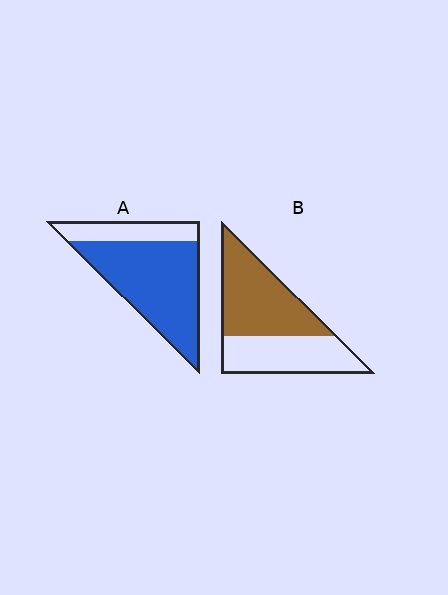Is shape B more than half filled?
Yes.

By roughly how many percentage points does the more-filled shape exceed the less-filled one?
By roughly 20 percentage points (A over B).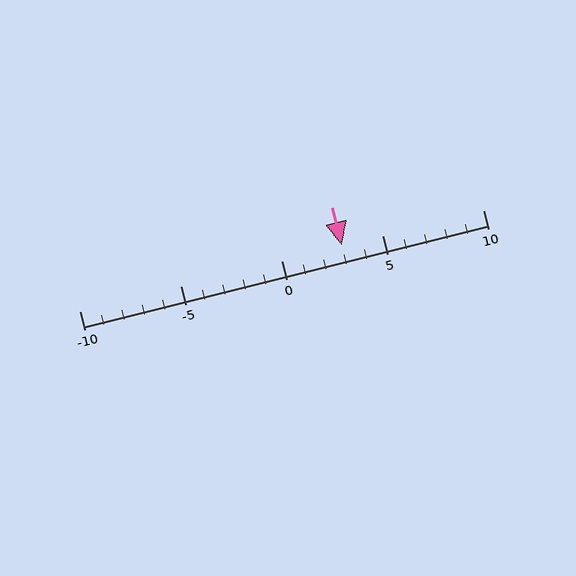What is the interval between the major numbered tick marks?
The major tick marks are spaced 5 units apart.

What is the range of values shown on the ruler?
The ruler shows values from -10 to 10.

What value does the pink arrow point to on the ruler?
The pink arrow points to approximately 3.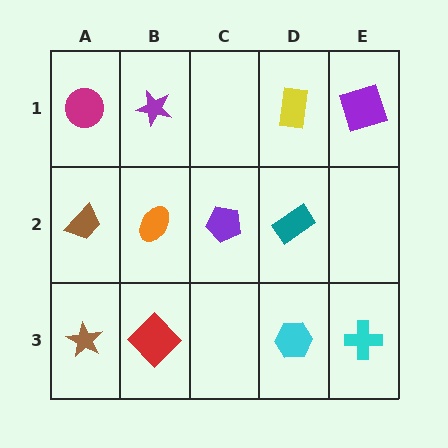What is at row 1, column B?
A purple star.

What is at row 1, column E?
A purple square.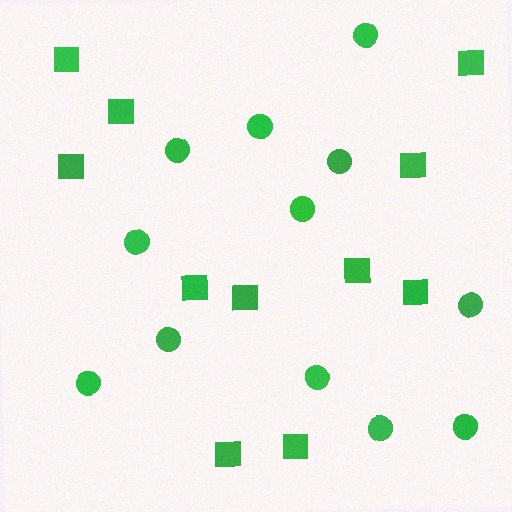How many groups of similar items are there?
There are 2 groups: one group of squares (11) and one group of circles (12).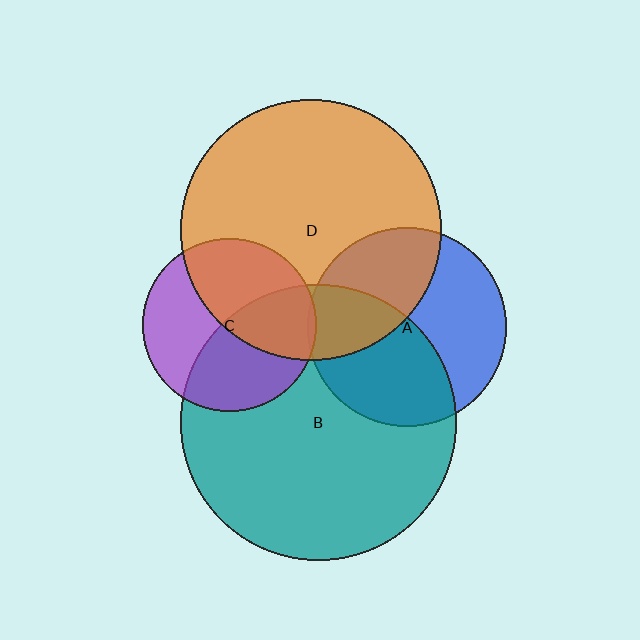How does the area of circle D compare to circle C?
Approximately 2.3 times.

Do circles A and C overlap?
Yes.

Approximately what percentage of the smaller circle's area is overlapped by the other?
Approximately 5%.